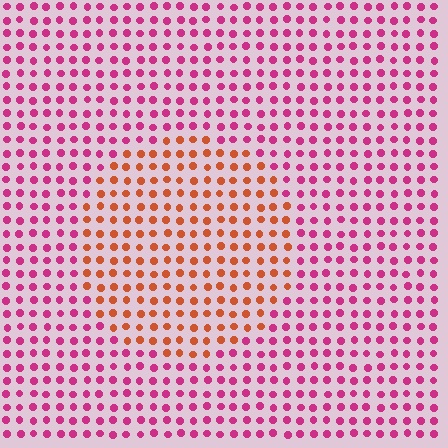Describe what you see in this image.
The image is filled with small magenta elements in a uniform arrangement. A circle-shaped region is visible where the elements are tinted to a slightly different hue, forming a subtle color boundary.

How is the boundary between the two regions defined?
The boundary is defined purely by a slight shift in hue (about 48 degrees). Spacing, size, and orientation are identical on both sides.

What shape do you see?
I see a circle.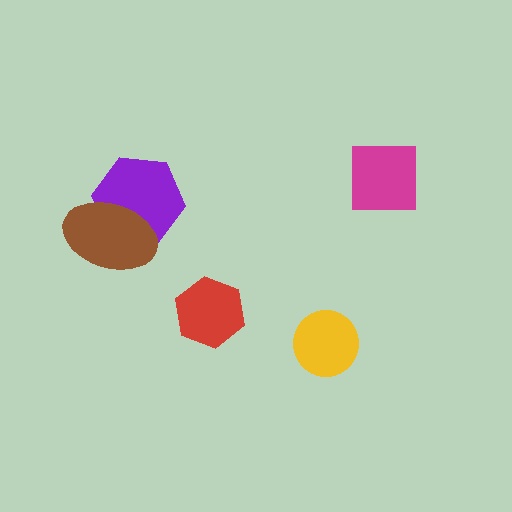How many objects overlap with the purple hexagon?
1 object overlaps with the purple hexagon.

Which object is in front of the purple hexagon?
The brown ellipse is in front of the purple hexagon.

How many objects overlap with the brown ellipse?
1 object overlaps with the brown ellipse.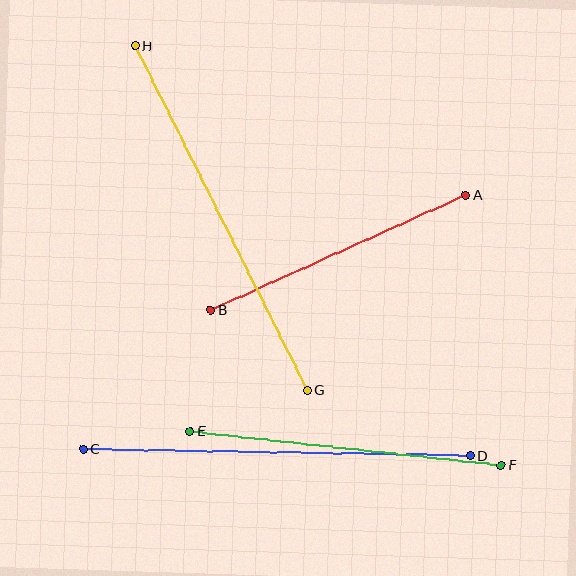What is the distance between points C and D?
The distance is approximately 387 pixels.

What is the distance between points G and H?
The distance is approximately 385 pixels.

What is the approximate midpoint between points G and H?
The midpoint is at approximately (221, 218) pixels.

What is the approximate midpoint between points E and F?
The midpoint is at approximately (346, 448) pixels.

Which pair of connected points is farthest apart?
Points C and D are farthest apart.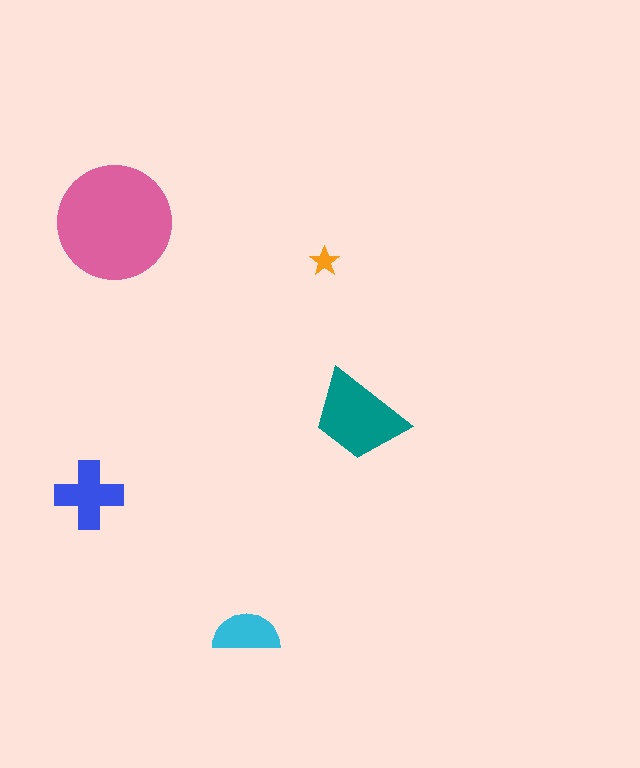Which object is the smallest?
The orange star.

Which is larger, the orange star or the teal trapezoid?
The teal trapezoid.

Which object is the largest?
The pink circle.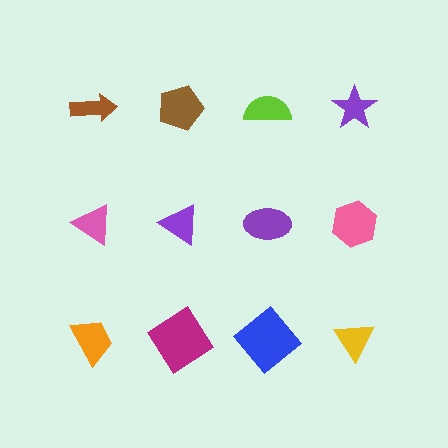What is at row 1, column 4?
A purple star.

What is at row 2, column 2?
A purple triangle.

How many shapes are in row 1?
4 shapes.